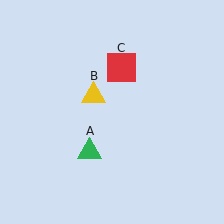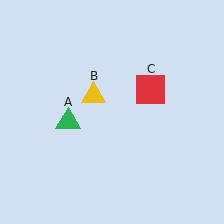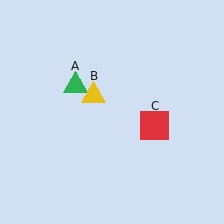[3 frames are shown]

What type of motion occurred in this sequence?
The green triangle (object A), red square (object C) rotated clockwise around the center of the scene.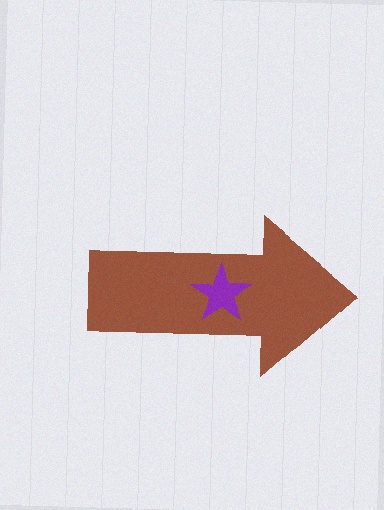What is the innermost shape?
The purple star.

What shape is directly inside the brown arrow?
The purple star.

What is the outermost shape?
The brown arrow.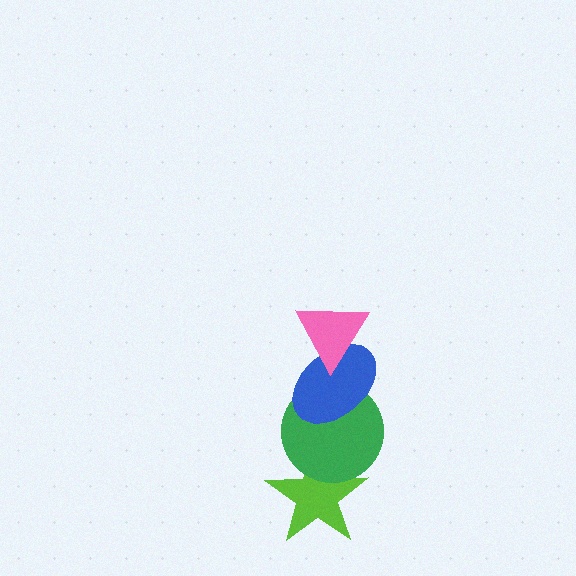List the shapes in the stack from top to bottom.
From top to bottom: the pink triangle, the blue ellipse, the green circle, the lime star.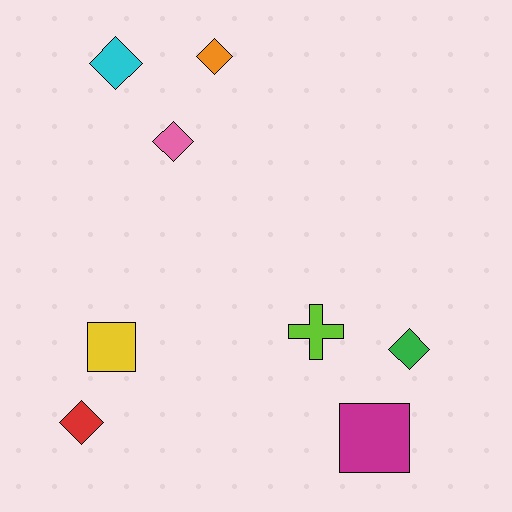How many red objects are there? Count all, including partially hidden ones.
There is 1 red object.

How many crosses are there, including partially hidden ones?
There is 1 cross.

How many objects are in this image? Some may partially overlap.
There are 8 objects.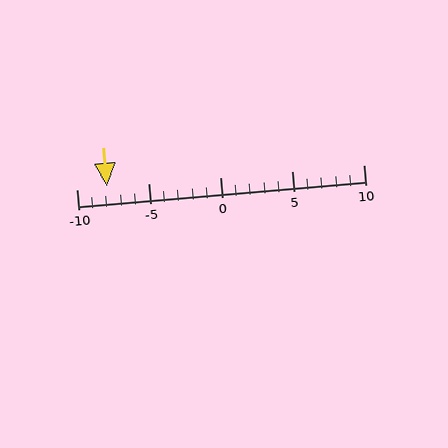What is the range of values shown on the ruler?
The ruler shows values from -10 to 10.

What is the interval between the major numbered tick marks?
The major tick marks are spaced 5 units apart.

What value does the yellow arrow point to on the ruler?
The yellow arrow points to approximately -8.